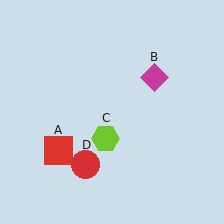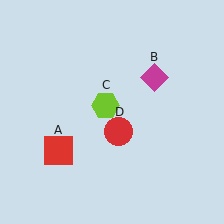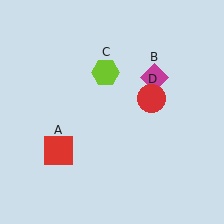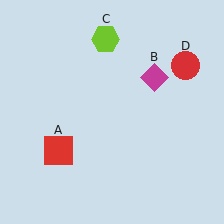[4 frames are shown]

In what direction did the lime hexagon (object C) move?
The lime hexagon (object C) moved up.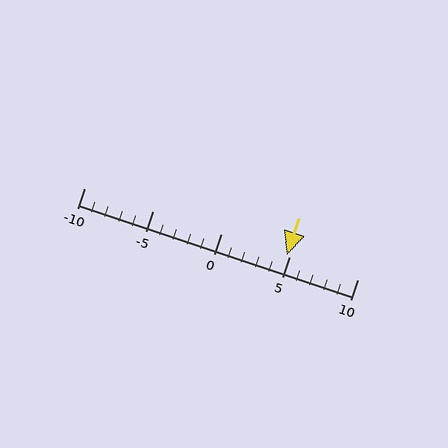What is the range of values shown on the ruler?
The ruler shows values from -10 to 10.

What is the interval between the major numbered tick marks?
The major tick marks are spaced 5 units apart.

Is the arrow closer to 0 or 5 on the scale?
The arrow is closer to 5.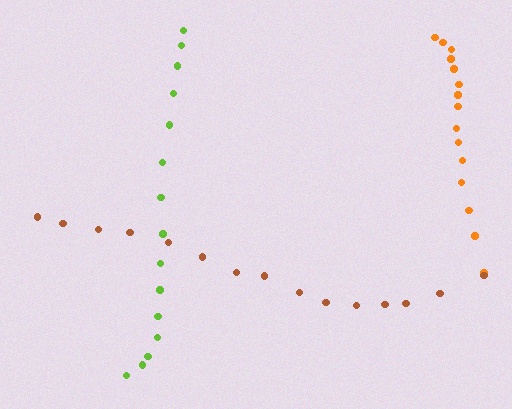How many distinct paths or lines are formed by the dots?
There are 3 distinct paths.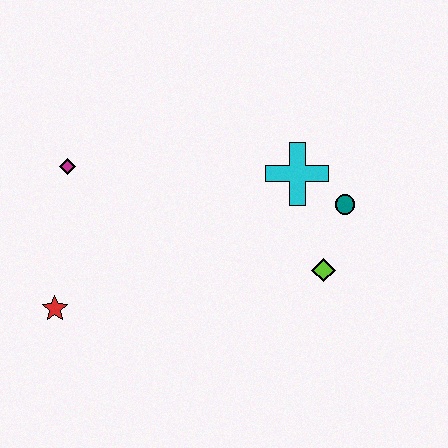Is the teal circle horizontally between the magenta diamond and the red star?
No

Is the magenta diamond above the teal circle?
Yes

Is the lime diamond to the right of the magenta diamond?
Yes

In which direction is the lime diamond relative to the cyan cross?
The lime diamond is below the cyan cross.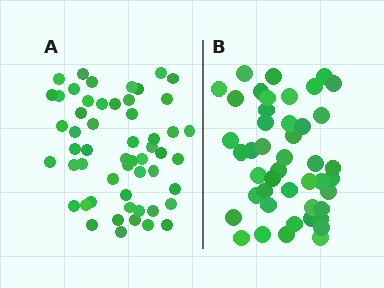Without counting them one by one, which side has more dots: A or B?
Region A (the left region) has more dots.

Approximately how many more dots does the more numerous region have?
Region A has roughly 8 or so more dots than region B.